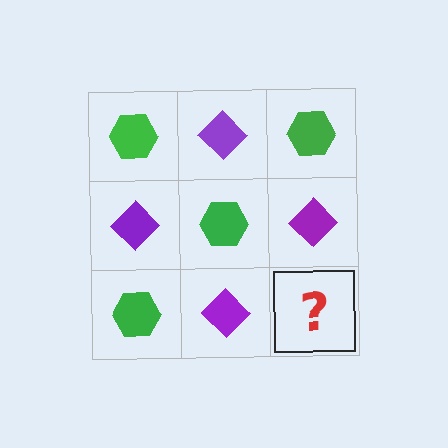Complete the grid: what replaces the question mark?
The question mark should be replaced with a green hexagon.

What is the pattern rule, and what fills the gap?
The rule is that it alternates green hexagon and purple diamond in a checkerboard pattern. The gap should be filled with a green hexagon.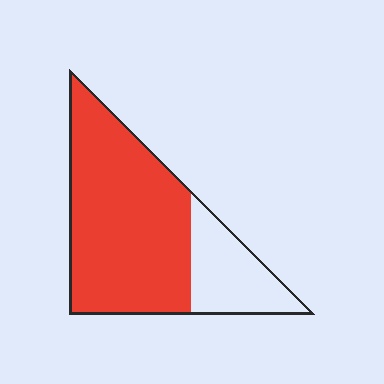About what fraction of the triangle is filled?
About three quarters (3/4).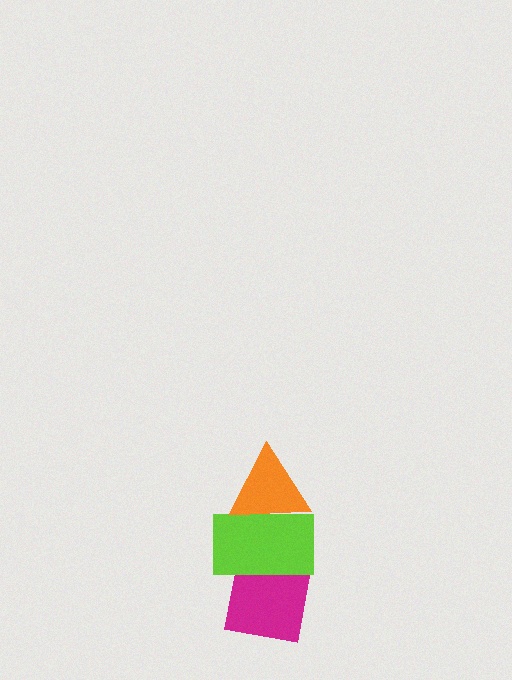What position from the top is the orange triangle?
The orange triangle is 1st from the top.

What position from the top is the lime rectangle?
The lime rectangle is 2nd from the top.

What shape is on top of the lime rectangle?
The orange triangle is on top of the lime rectangle.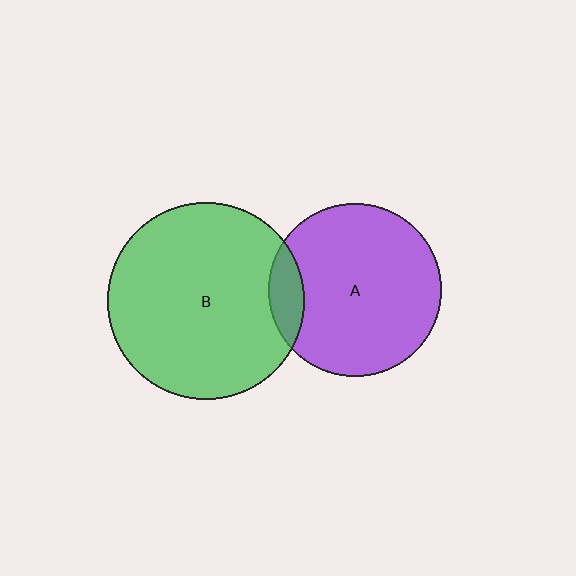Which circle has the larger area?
Circle B (green).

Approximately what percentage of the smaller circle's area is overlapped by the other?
Approximately 10%.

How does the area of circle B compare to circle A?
Approximately 1.3 times.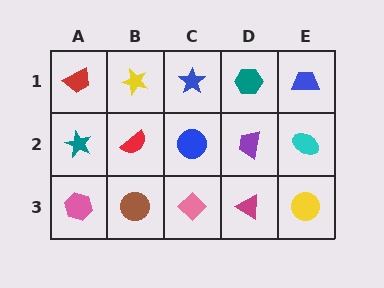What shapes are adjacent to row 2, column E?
A blue trapezoid (row 1, column E), a yellow circle (row 3, column E), a purple trapezoid (row 2, column D).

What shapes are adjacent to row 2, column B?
A yellow star (row 1, column B), a brown circle (row 3, column B), a teal star (row 2, column A), a blue circle (row 2, column C).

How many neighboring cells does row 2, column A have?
3.